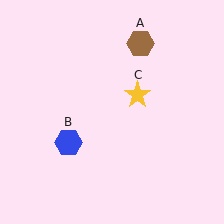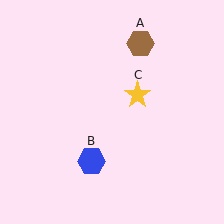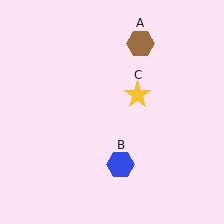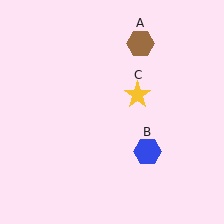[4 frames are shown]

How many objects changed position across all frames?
1 object changed position: blue hexagon (object B).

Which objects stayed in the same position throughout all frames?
Brown hexagon (object A) and yellow star (object C) remained stationary.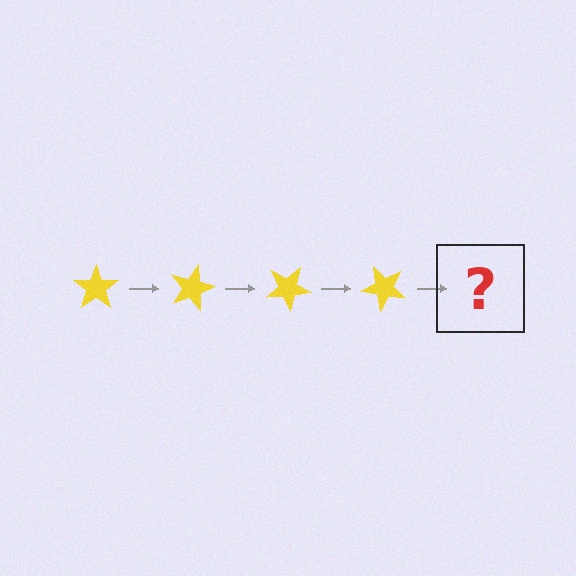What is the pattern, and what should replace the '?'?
The pattern is that the star rotates 15 degrees each step. The '?' should be a yellow star rotated 60 degrees.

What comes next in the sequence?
The next element should be a yellow star rotated 60 degrees.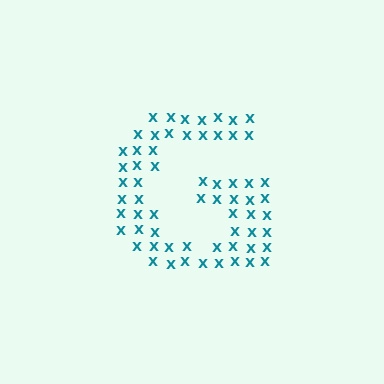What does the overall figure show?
The overall figure shows the letter G.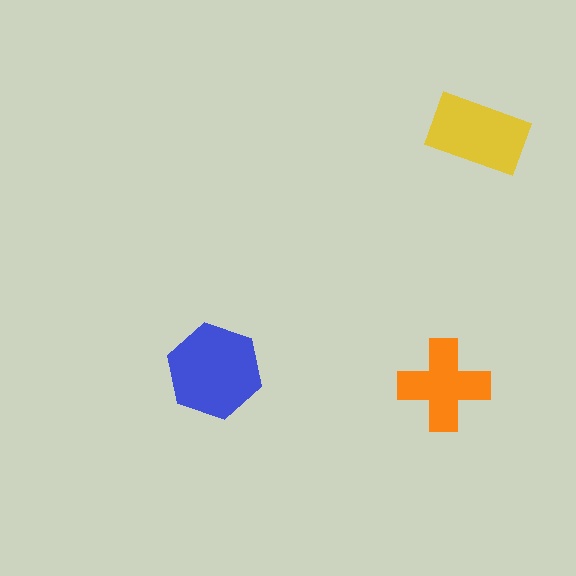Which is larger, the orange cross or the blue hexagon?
The blue hexagon.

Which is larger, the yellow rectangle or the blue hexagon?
The blue hexagon.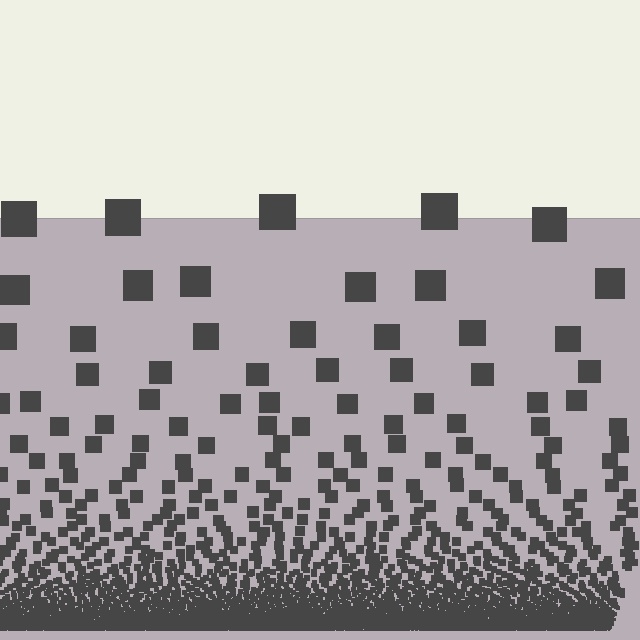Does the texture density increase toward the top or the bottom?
Density increases toward the bottom.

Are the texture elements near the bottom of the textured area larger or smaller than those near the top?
Smaller. The gradient is inverted — elements near the bottom are smaller and denser.